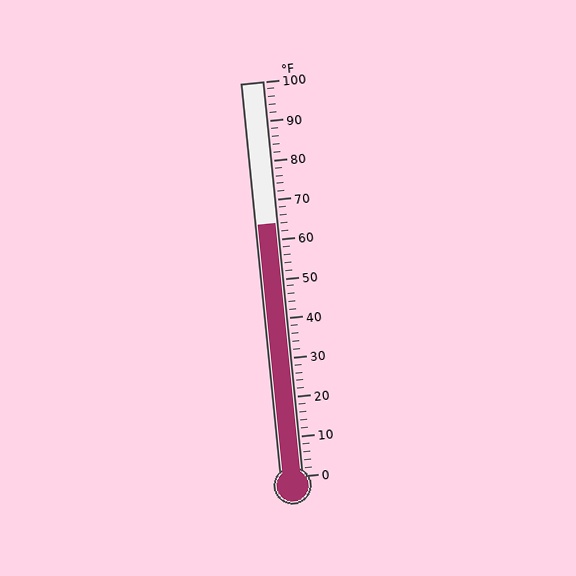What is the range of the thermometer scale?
The thermometer scale ranges from 0°F to 100°F.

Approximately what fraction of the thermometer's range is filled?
The thermometer is filled to approximately 65% of its range.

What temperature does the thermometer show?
The thermometer shows approximately 64°F.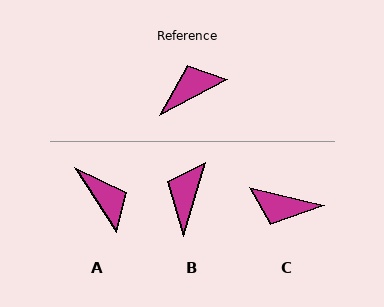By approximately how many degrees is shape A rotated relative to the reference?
Approximately 85 degrees clockwise.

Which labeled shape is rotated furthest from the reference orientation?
C, about 139 degrees away.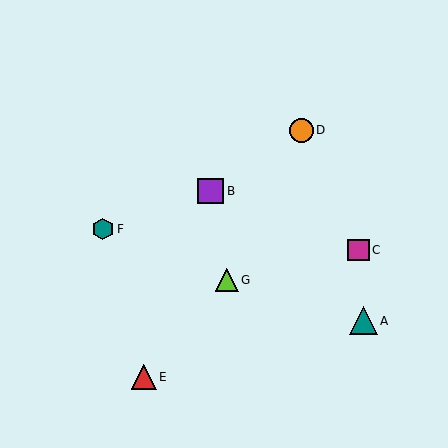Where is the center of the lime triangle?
The center of the lime triangle is at (227, 280).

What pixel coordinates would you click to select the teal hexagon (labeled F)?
Click at (103, 229) to select the teal hexagon F.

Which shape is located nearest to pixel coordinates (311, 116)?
The orange circle (labeled D) at (301, 130) is nearest to that location.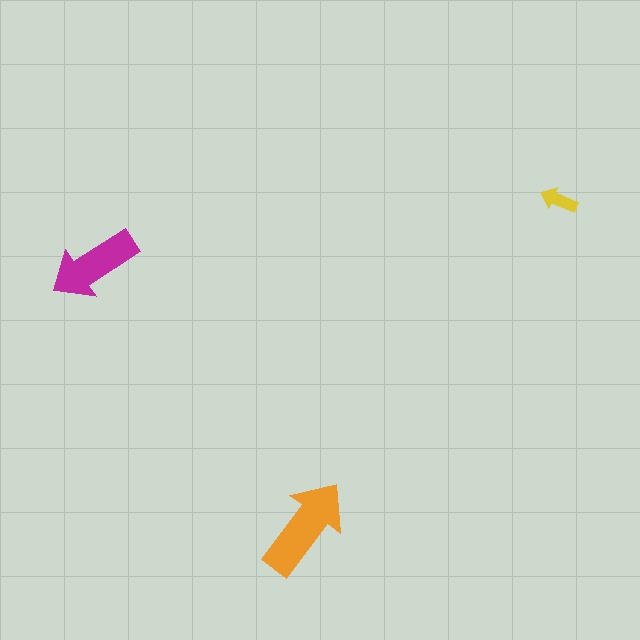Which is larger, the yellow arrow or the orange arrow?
The orange one.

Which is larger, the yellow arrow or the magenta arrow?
The magenta one.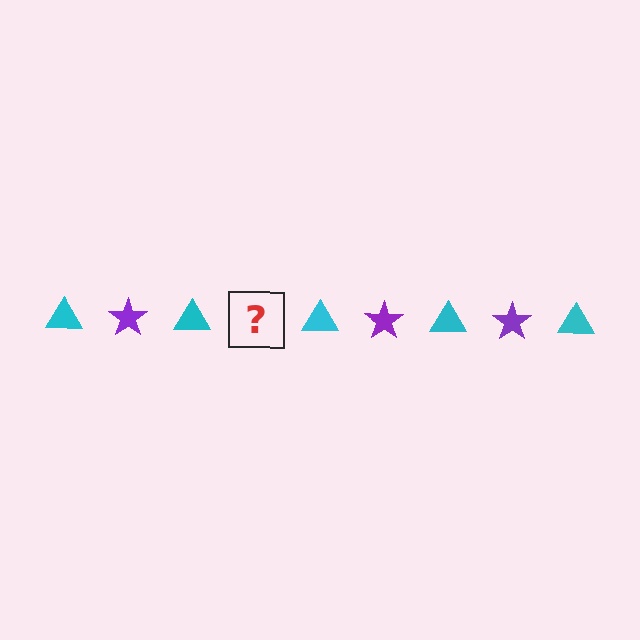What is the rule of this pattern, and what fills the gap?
The rule is that the pattern alternates between cyan triangle and purple star. The gap should be filled with a purple star.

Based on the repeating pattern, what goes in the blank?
The blank should be a purple star.